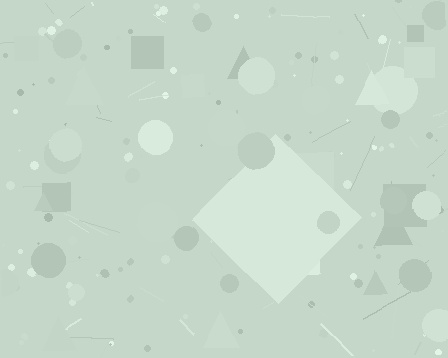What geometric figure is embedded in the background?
A diamond is embedded in the background.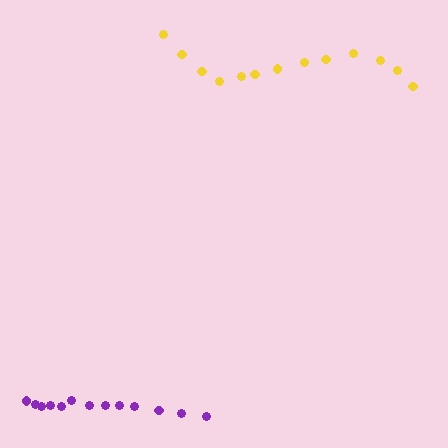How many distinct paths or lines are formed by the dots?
There are 2 distinct paths.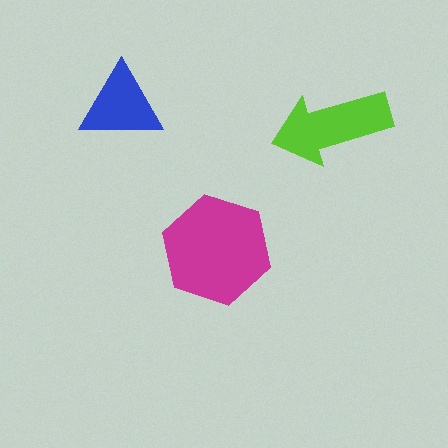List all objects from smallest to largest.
The blue triangle, the lime arrow, the magenta hexagon.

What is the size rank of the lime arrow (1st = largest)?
2nd.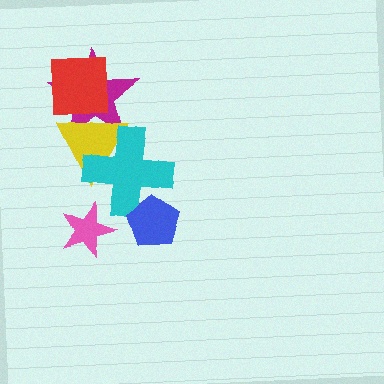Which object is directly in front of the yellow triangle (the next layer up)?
The cyan cross is directly in front of the yellow triangle.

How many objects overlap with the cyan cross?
3 objects overlap with the cyan cross.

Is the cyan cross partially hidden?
Yes, it is partially covered by another shape.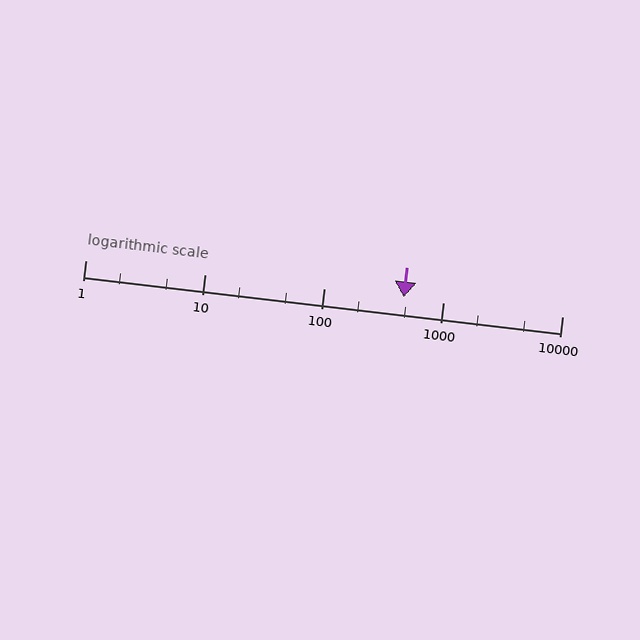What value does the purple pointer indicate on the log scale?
The pointer indicates approximately 470.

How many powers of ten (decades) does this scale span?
The scale spans 4 decades, from 1 to 10000.